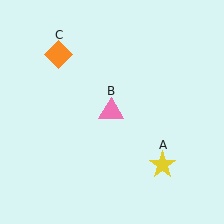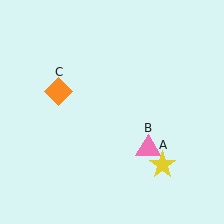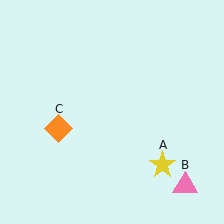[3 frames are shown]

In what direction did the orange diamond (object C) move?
The orange diamond (object C) moved down.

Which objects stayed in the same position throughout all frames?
Yellow star (object A) remained stationary.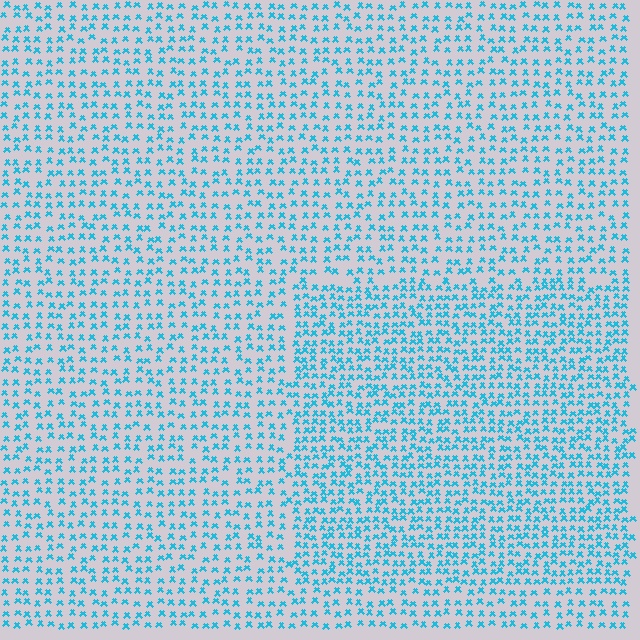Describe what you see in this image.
The image contains small cyan elements arranged at two different densities. A rectangle-shaped region is visible where the elements are more densely packed than the surrounding area.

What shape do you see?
I see a rectangle.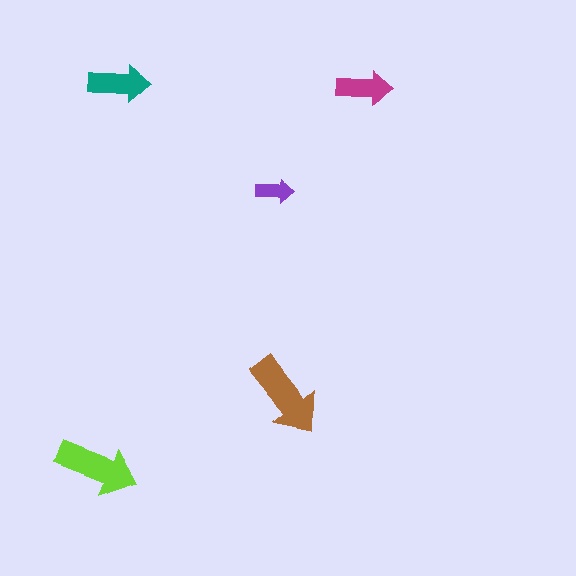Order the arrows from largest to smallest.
the brown one, the lime one, the teal one, the magenta one, the purple one.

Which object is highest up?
The magenta arrow is topmost.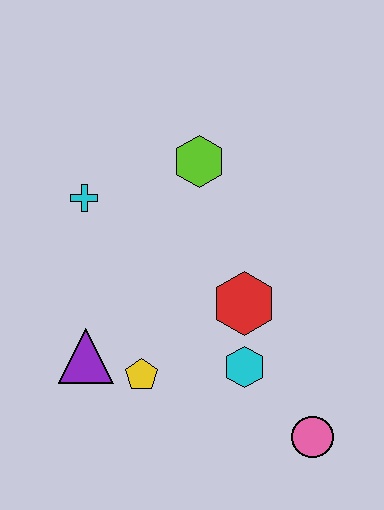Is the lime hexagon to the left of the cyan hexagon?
Yes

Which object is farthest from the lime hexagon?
The pink circle is farthest from the lime hexagon.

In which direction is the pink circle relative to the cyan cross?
The pink circle is below the cyan cross.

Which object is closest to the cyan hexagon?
The red hexagon is closest to the cyan hexagon.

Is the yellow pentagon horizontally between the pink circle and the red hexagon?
No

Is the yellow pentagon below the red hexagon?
Yes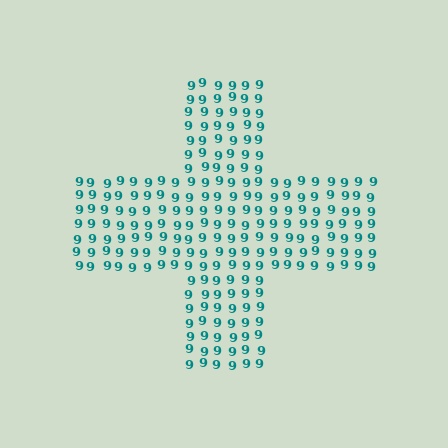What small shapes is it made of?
It is made of small digit 9's.